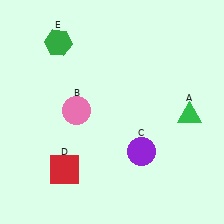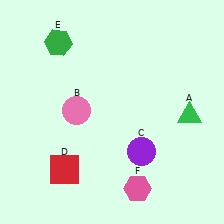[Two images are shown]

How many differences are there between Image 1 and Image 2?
There is 1 difference between the two images.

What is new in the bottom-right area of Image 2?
A pink hexagon (F) was added in the bottom-right area of Image 2.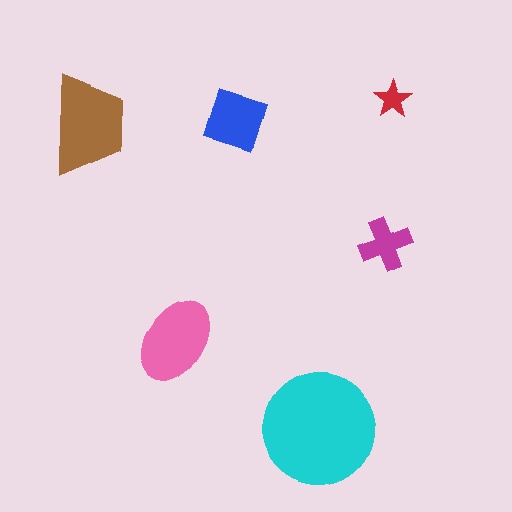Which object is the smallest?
The red star.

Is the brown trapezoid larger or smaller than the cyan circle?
Smaller.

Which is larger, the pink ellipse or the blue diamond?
The pink ellipse.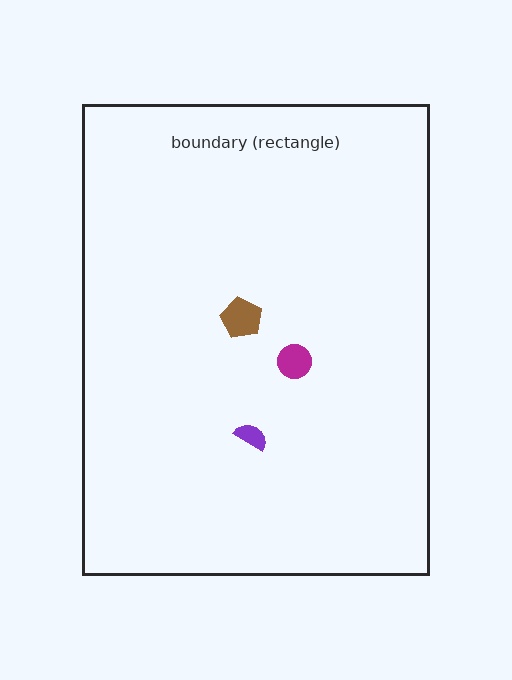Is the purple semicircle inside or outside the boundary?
Inside.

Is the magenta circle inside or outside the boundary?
Inside.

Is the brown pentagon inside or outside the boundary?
Inside.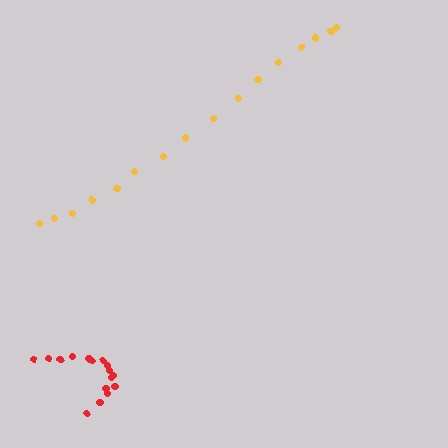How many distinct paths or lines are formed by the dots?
There are 2 distinct paths.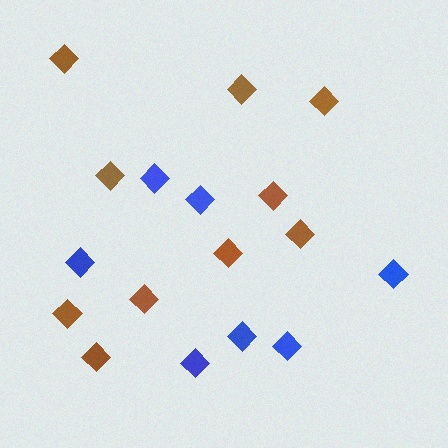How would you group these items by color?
There are 2 groups: one group of blue diamonds (7) and one group of brown diamonds (10).